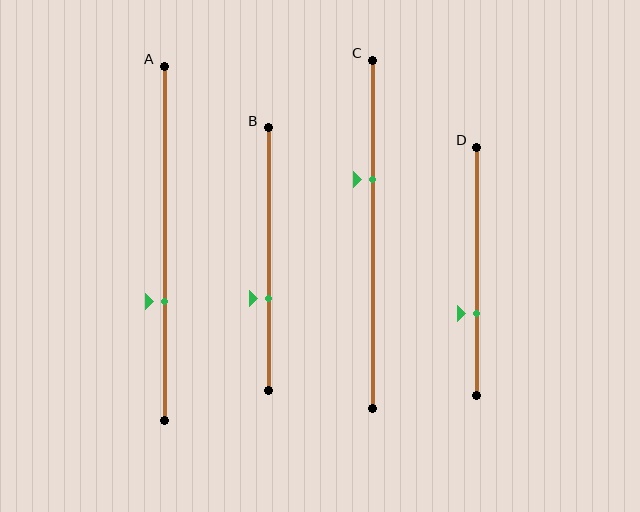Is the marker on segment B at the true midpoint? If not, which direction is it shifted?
No, the marker on segment B is shifted downward by about 15% of the segment length.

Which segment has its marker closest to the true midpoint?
Segment B has its marker closest to the true midpoint.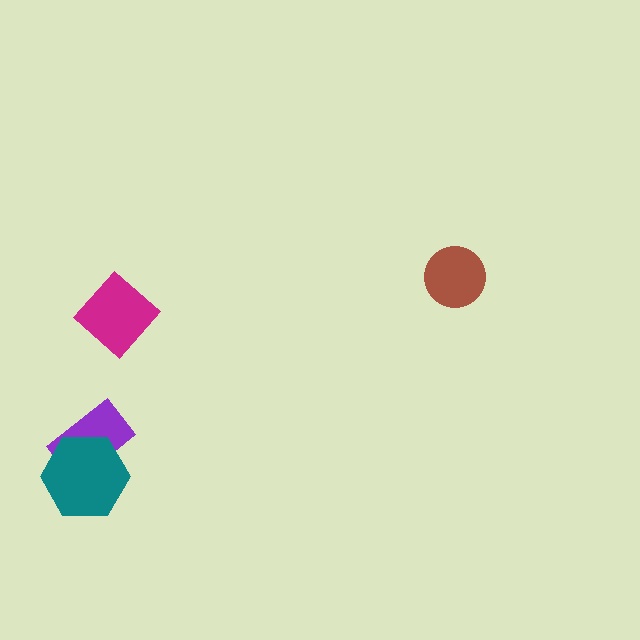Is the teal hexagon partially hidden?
No, no other shape covers it.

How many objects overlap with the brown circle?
0 objects overlap with the brown circle.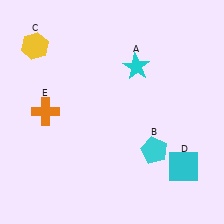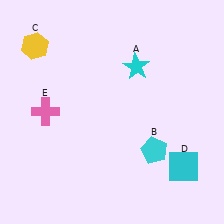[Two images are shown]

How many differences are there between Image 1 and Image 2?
There is 1 difference between the two images.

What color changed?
The cross (E) changed from orange in Image 1 to pink in Image 2.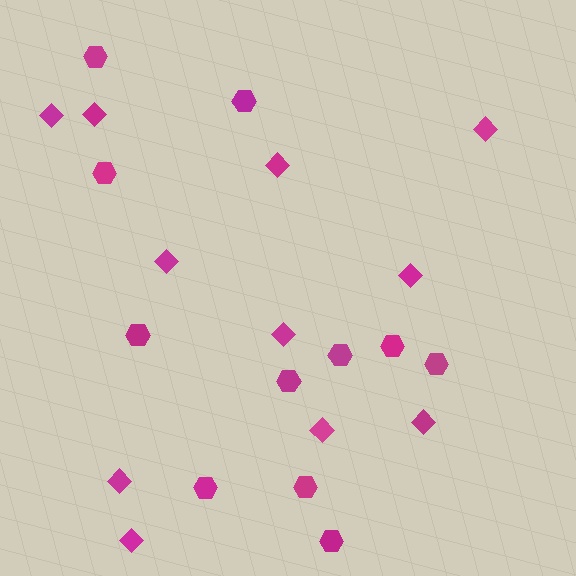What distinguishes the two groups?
There are 2 groups: one group of diamonds (11) and one group of hexagons (11).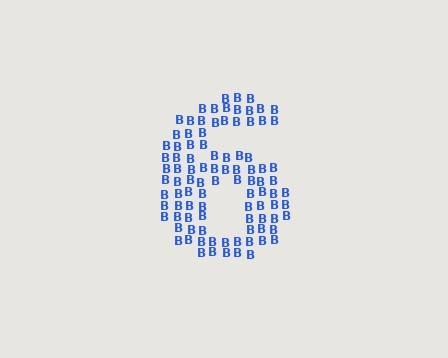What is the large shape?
The large shape is the digit 6.